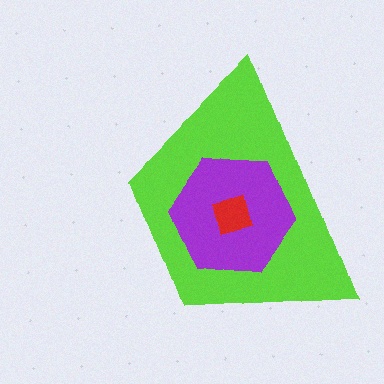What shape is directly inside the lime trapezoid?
The purple hexagon.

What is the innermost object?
The red square.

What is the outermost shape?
The lime trapezoid.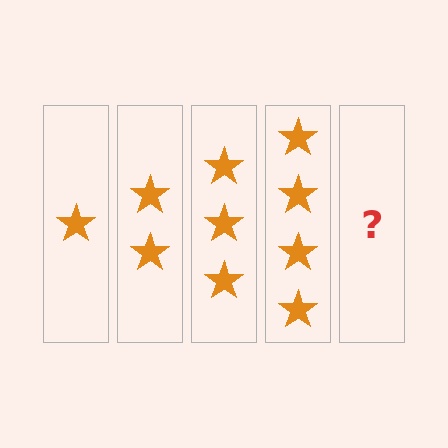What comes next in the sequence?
The next element should be 5 stars.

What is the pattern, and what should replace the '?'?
The pattern is that each step adds one more star. The '?' should be 5 stars.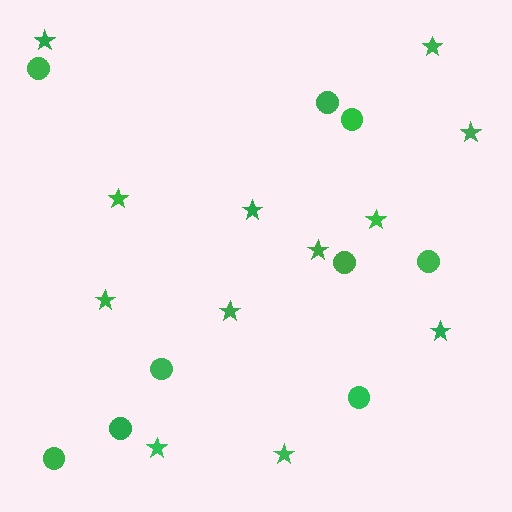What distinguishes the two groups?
There are 2 groups: one group of stars (12) and one group of circles (9).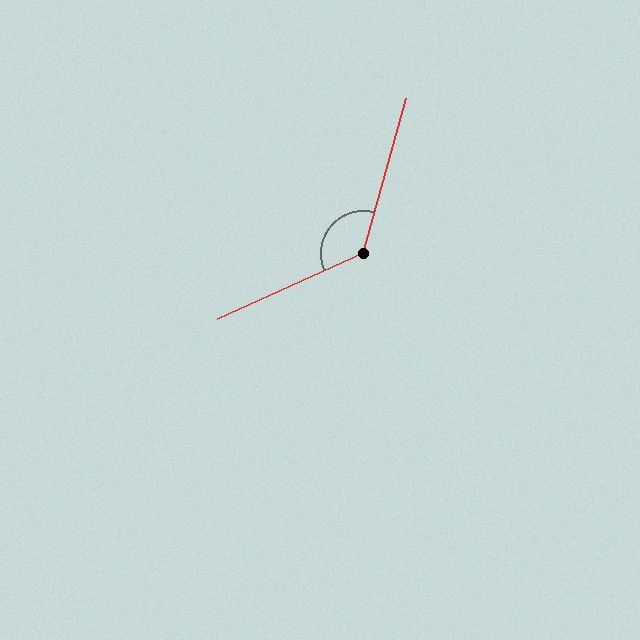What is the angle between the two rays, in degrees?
Approximately 130 degrees.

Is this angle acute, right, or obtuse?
It is obtuse.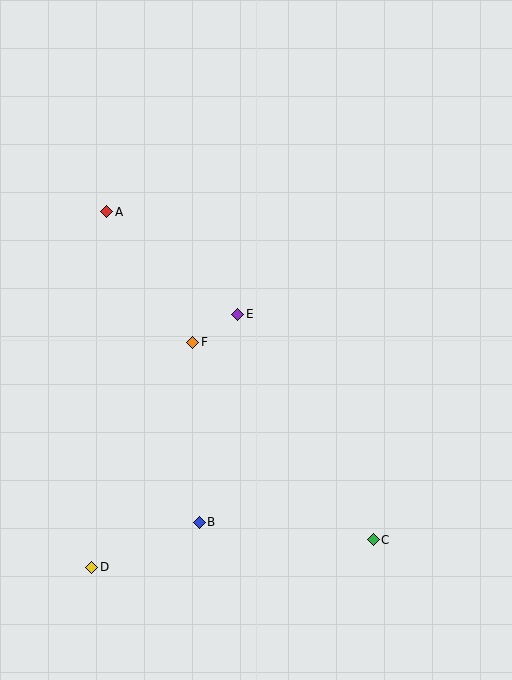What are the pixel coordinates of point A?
Point A is at (107, 212).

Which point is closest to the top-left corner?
Point A is closest to the top-left corner.